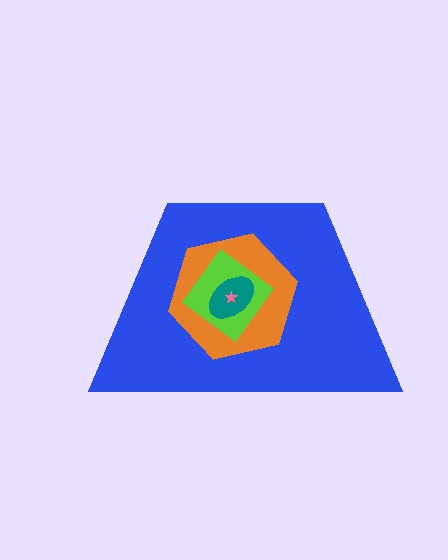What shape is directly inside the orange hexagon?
The lime diamond.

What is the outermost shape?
The blue trapezoid.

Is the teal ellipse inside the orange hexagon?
Yes.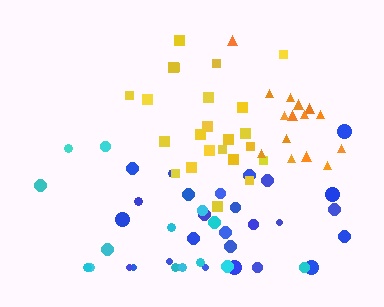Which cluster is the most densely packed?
Yellow.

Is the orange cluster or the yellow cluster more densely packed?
Yellow.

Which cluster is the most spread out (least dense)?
Cyan.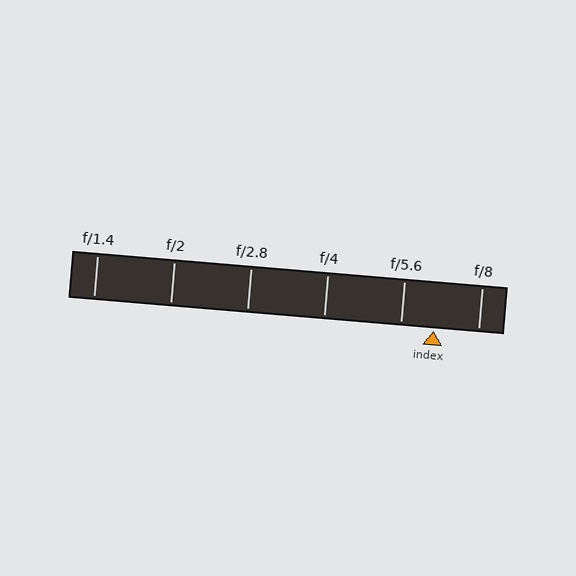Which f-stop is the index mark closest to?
The index mark is closest to f/5.6.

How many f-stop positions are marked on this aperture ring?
There are 6 f-stop positions marked.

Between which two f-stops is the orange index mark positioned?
The index mark is between f/5.6 and f/8.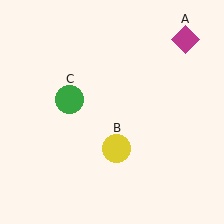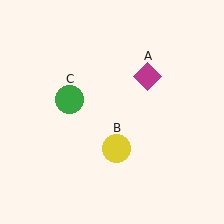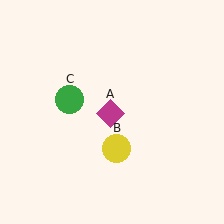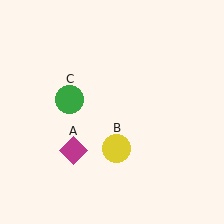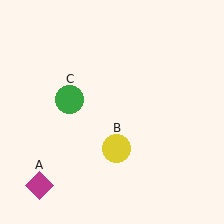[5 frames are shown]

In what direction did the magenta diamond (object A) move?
The magenta diamond (object A) moved down and to the left.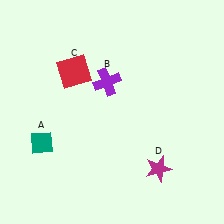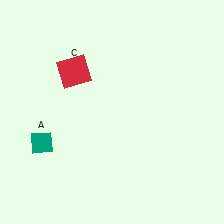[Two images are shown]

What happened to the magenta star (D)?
The magenta star (D) was removed in Image 2. It was in the bottom-right area of Image 1.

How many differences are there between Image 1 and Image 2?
There are 2 differences between the two images.